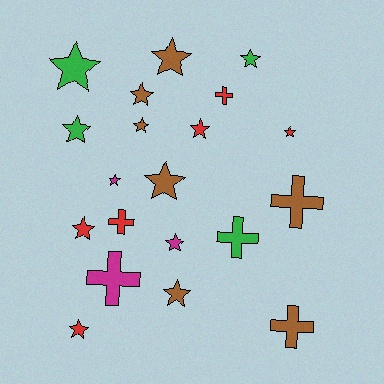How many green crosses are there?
There is 1 green cross.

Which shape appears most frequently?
Star, with 14 objects.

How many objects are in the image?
There are 20 objects.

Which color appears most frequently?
Brown, with 7 objects.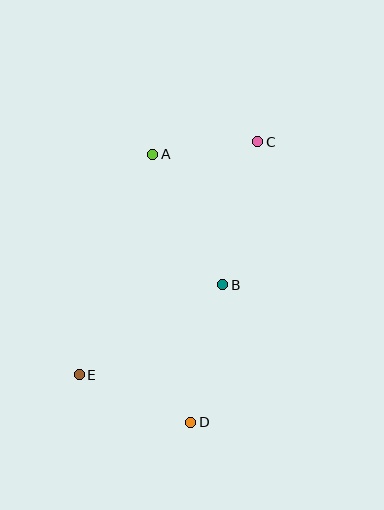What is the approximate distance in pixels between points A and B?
The distance between A and B is approximately 148 pixels.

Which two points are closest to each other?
Points A and C are closest to each other.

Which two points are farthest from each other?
Points C and E are farthest from each other.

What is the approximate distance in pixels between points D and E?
The distance between D and E is approximately 121 pixels.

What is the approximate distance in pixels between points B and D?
The distance between B and D is approximately 141 pixels.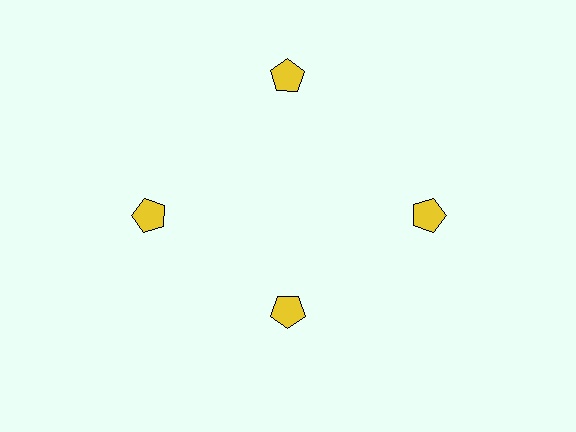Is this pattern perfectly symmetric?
No. The 4 yellow pentagons are arranged in a ring, but one element near the 6 o'clock position is pulled inward toward the center, breaking the 4-fold rotational symmetry.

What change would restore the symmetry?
The symmetry would be restored by moving it outward, back onto the ring so that all 4 pentagons sit at equal angles and equal distance from the center.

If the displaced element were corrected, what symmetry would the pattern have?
It would have 4-fold rotational symmetry — the pattern would map onto itself every 90 degrees.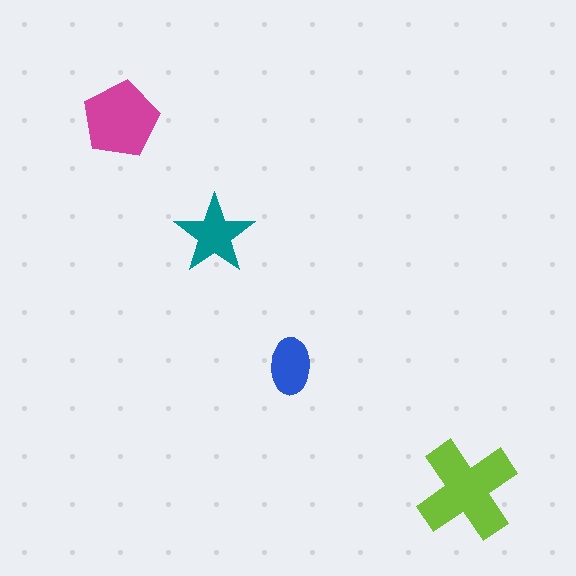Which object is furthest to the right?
The lime cross is rightmost.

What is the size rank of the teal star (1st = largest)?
3rd.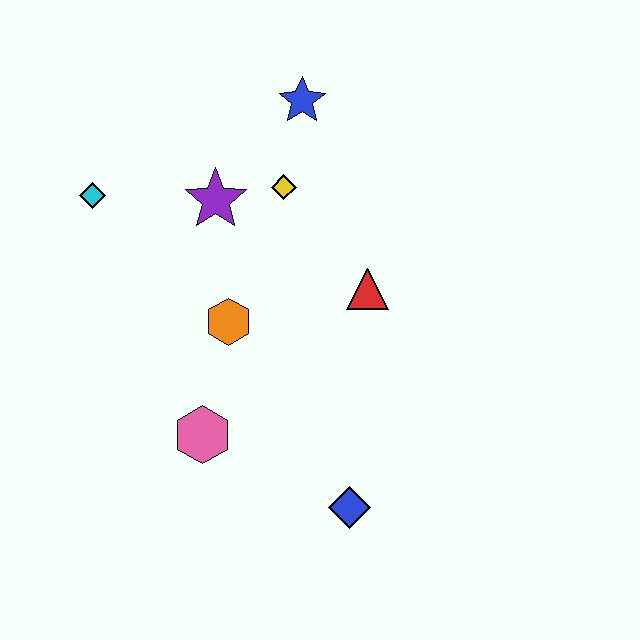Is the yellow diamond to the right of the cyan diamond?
Yes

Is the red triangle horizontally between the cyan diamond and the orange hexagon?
No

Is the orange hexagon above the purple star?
No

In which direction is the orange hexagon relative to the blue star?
The orange hexagon is below the blue star.